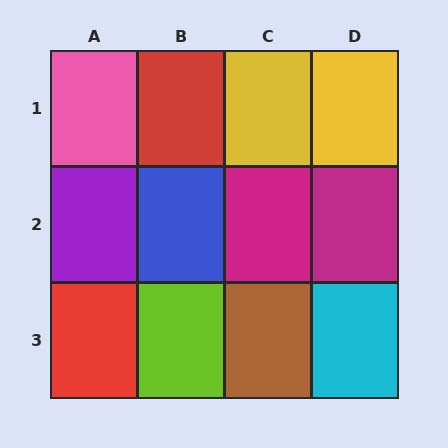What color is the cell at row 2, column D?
Magenta.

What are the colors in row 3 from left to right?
Red, lime, brown, cyan.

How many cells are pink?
1 cell is pink.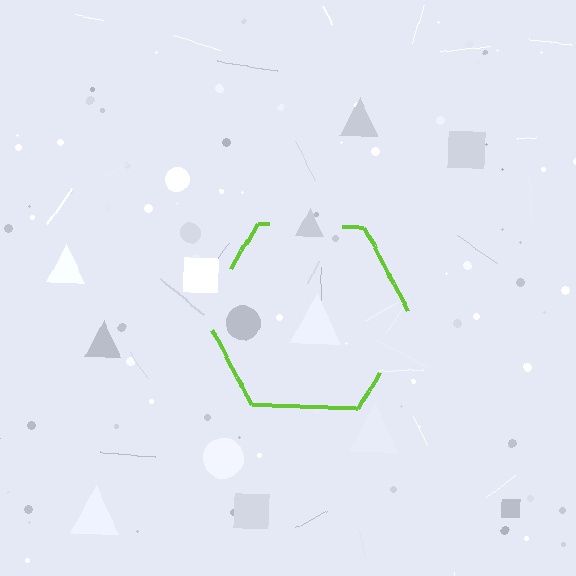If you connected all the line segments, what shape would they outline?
They would outline a hexagon.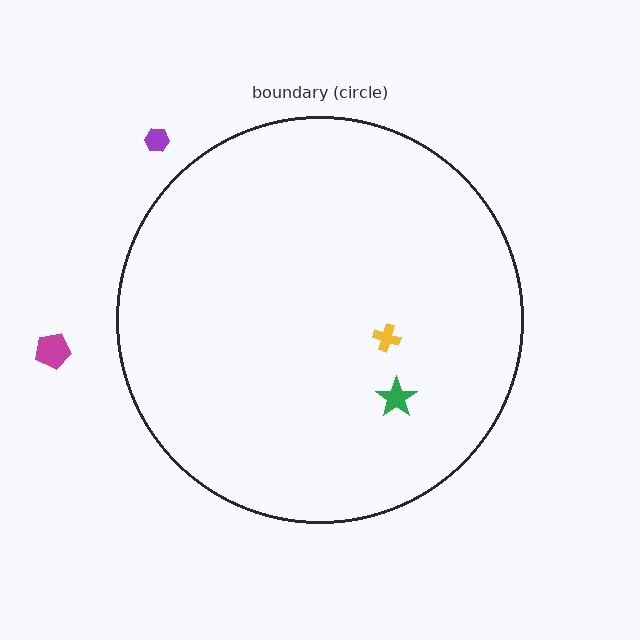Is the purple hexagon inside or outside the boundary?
Outside.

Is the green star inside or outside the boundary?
Inside.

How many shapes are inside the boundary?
2 inside, 2 outside.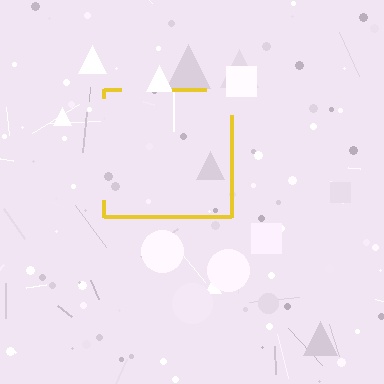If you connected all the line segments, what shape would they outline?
They would outline a square.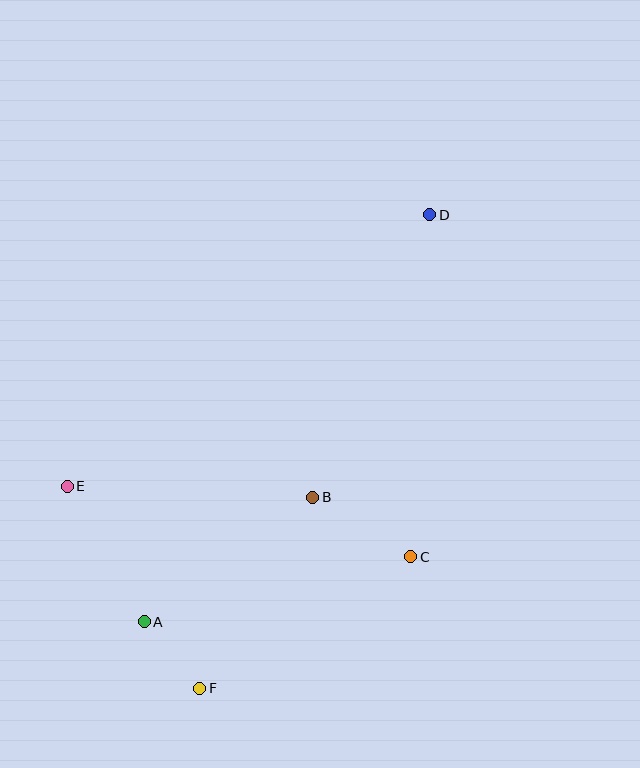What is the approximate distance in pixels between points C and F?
The distance between C and F is approximately 249 pixels.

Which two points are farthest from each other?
Points D and F are farthest from each other.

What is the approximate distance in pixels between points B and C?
The distance between B and C is approximately 115 pixels.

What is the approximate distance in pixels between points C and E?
The distance between C and E is approximately 351 pixels.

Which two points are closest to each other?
Points A and F are closest to each other.